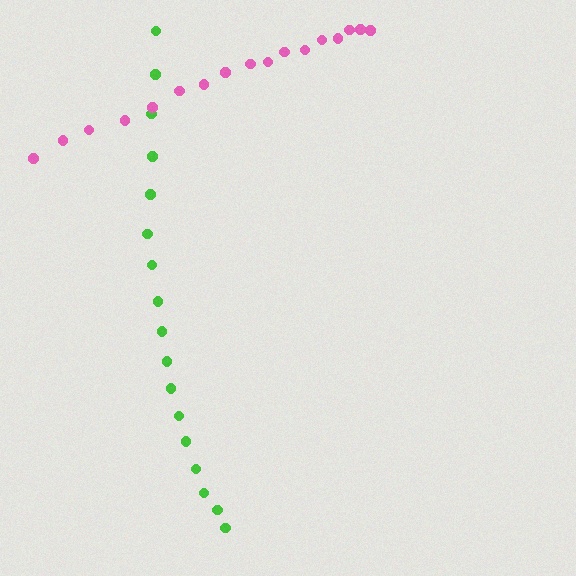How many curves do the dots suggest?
There are 2 distinct paths.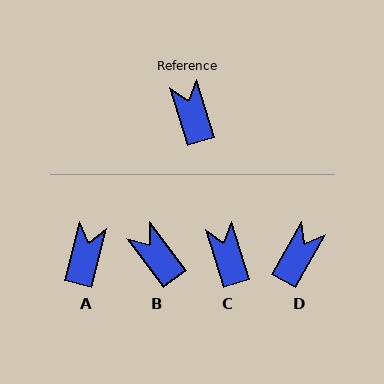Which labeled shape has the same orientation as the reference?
C.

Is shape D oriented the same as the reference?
No, it is off by about 47 degrees.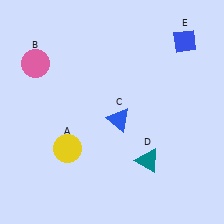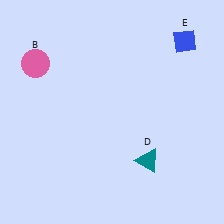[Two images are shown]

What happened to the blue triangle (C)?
The blue triangle (C) was removed in Image 2. It was in the bottom-right area of Image 1.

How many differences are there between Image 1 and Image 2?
There are 2 differences between the two images.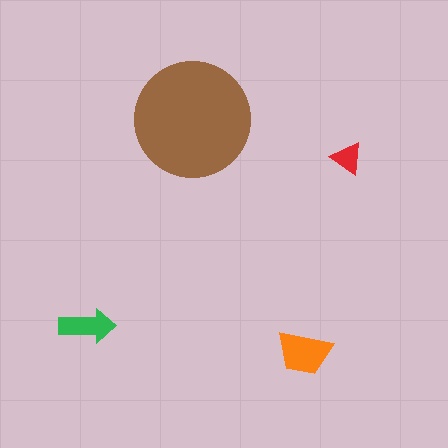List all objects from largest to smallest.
The brown circle, the orange trapezoid, the green arrow, the red triangle.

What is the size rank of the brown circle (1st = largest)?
1st.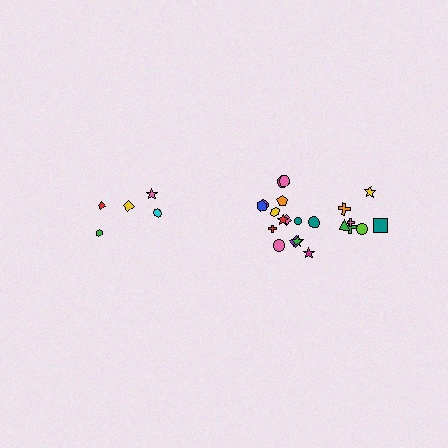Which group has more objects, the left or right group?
The right group.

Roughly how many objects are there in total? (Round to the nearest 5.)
Roughly 25 objects in total.